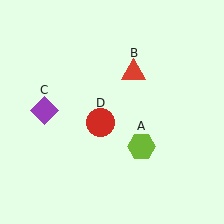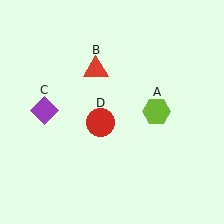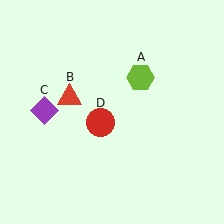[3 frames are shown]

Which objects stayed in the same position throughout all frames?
Purple diamond (object C) and red circle (object D) remained stationary.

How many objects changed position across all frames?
2 objects changed position: lime hexagon (object A), red triangle (object B).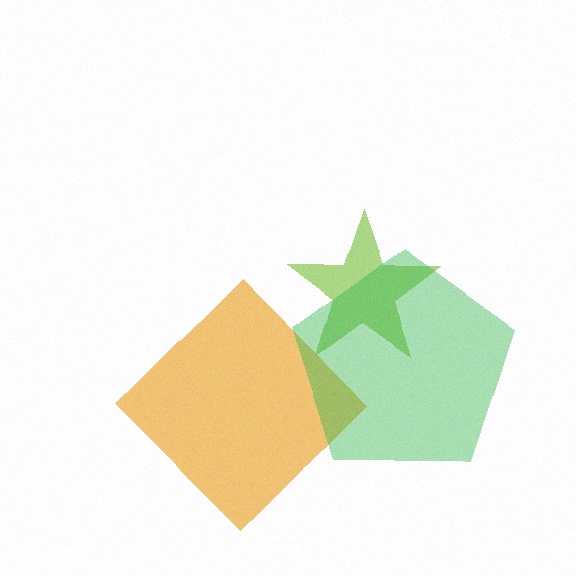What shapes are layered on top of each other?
The layered shapes are: an orange diamond, a lime star, a green pentagon.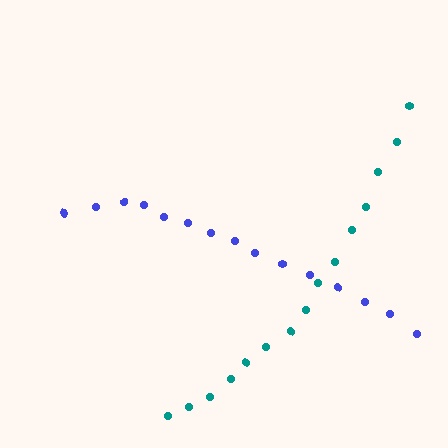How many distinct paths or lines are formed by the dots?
There are 2 distinct paths.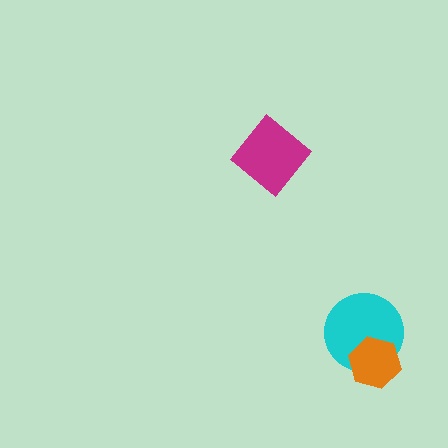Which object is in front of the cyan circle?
The orange hexagon is in front of the cyan circle.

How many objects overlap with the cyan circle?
1 object overlaps with the cyan circle.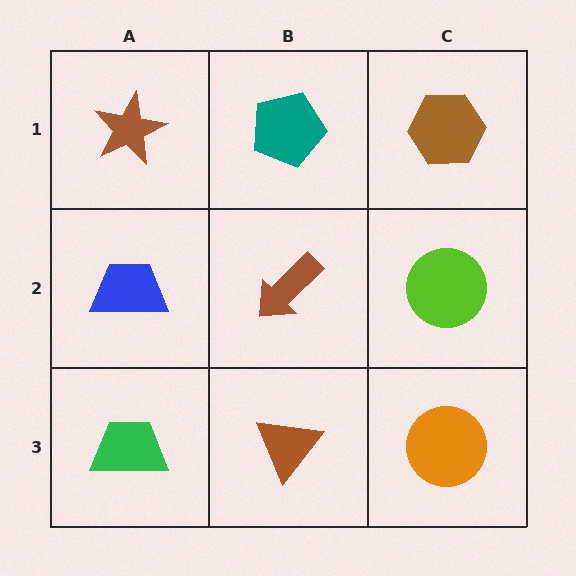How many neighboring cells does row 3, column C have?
2.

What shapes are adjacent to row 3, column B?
A brown arrow (row 2, column B), a green trapezoid (row 3, column A), an orange circle (row 3, column C).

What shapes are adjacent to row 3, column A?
A blue trapezoid (row 2, column A), a brown triangle (row 3, column B).